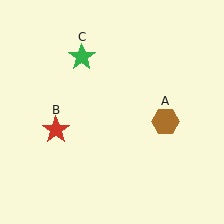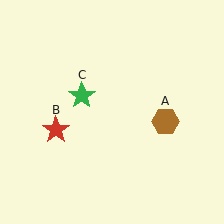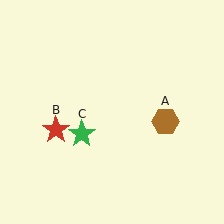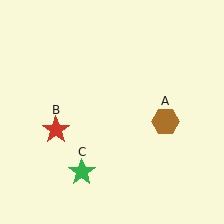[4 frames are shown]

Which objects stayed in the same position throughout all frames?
Brown hexagon (object A) and red star (object B) remained stationary.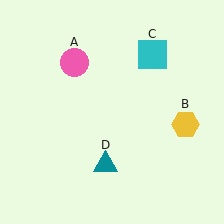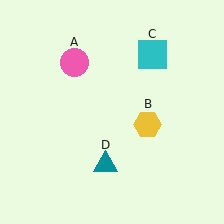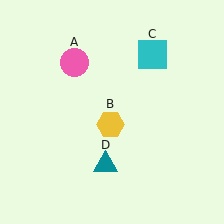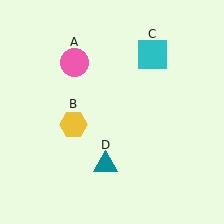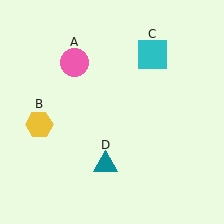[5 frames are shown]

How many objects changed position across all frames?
1 object changed position: yellow hexagon (object B).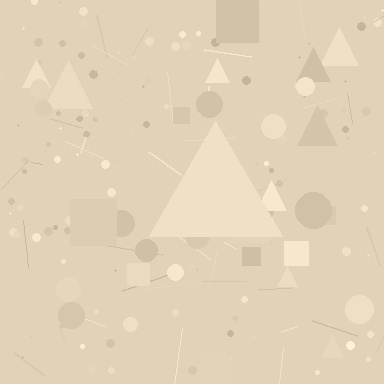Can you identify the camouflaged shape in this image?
The camouflaged shape is a triangle.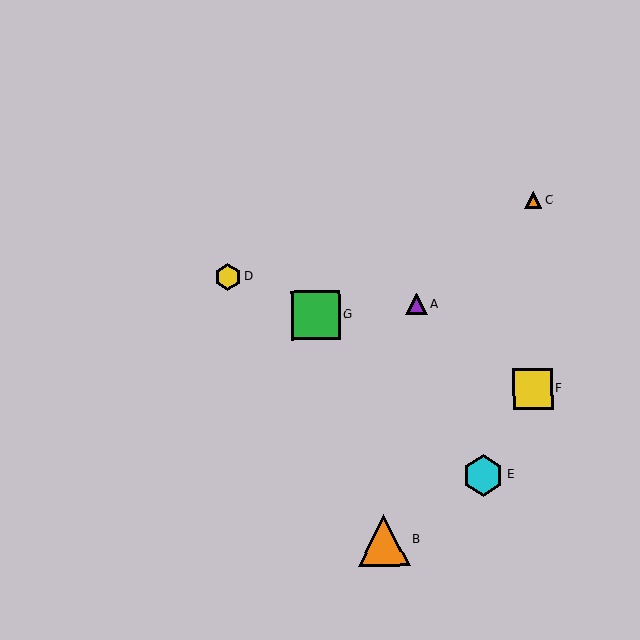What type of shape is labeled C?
Shape C is an orange triangle.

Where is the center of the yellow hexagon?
The center of the yellow hexagon is at (228, 277).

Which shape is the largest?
The orange triangle (labeled B) is the largest.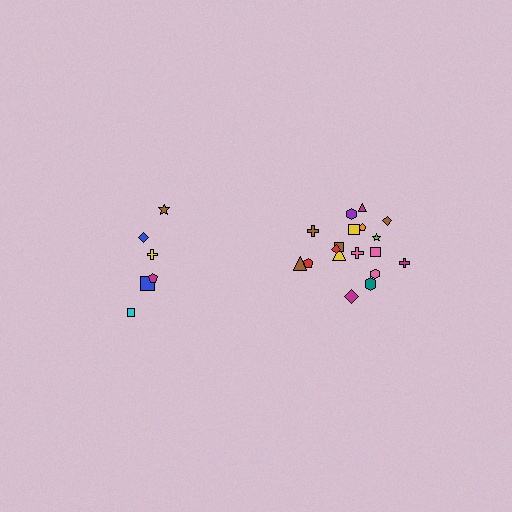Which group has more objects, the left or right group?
The right group.